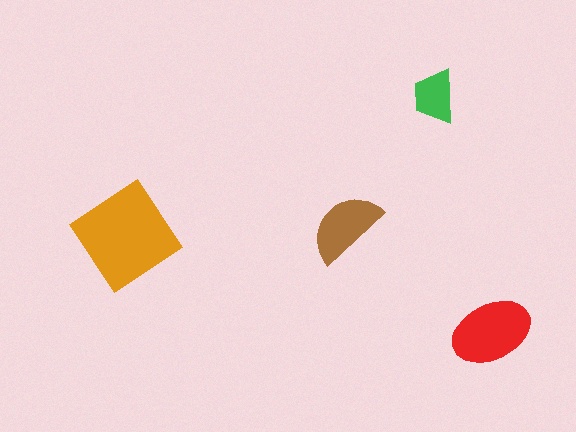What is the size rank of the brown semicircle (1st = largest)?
3rd.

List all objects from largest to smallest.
The orange diamond, the red ellipse, the brown semicircle, the green trapezoid.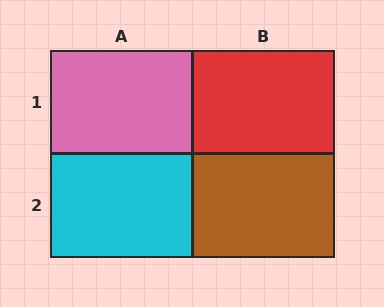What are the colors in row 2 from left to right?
Cyan, brown.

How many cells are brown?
1 cell is brown.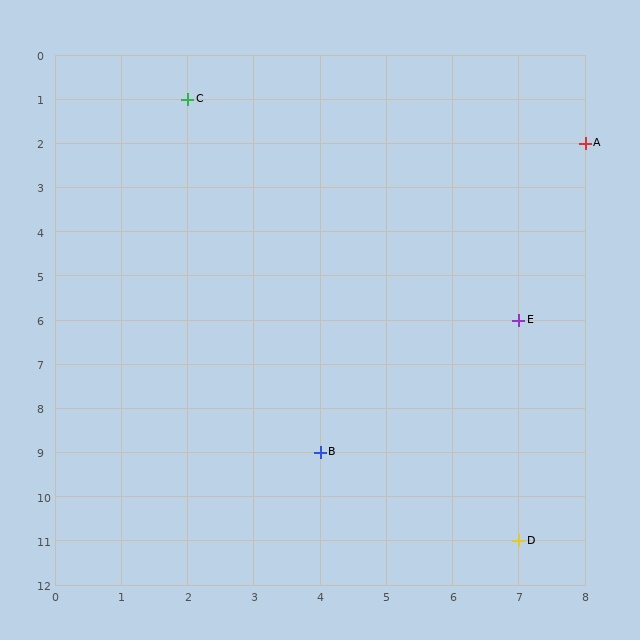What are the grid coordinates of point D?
Point D is at grid coordinates (7, 11).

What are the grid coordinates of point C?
Point C is at grid coordinates (2, 1).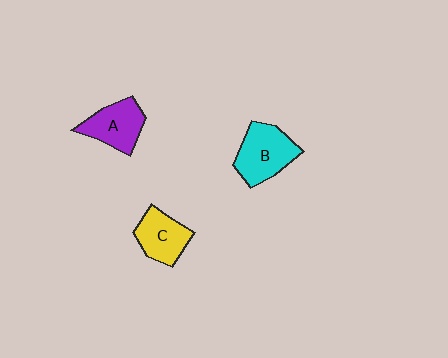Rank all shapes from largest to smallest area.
From largest to smallest: B (cyan), A (purple), C (yellow).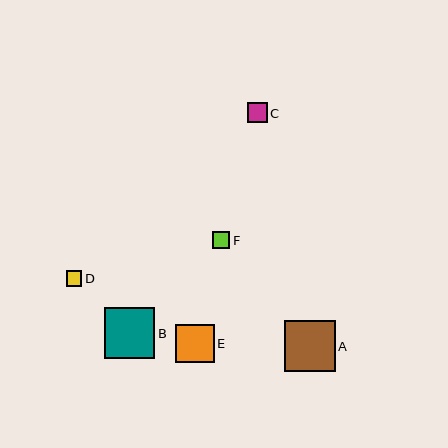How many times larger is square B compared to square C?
Square B is approximately 2.5 times the size of square C.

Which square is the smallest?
Square D is the smallest with a size of approximately 16 pixels.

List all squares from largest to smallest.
From largest to smallest: A, B, E, C, F, D.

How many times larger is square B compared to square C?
Square B is approximately 2.5 times the size of square C.